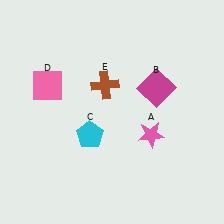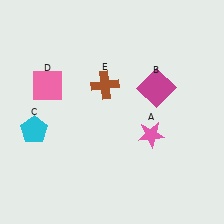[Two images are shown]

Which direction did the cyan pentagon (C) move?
The cyan pentagon (C) moved left.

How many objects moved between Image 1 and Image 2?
1 object moved between the two images.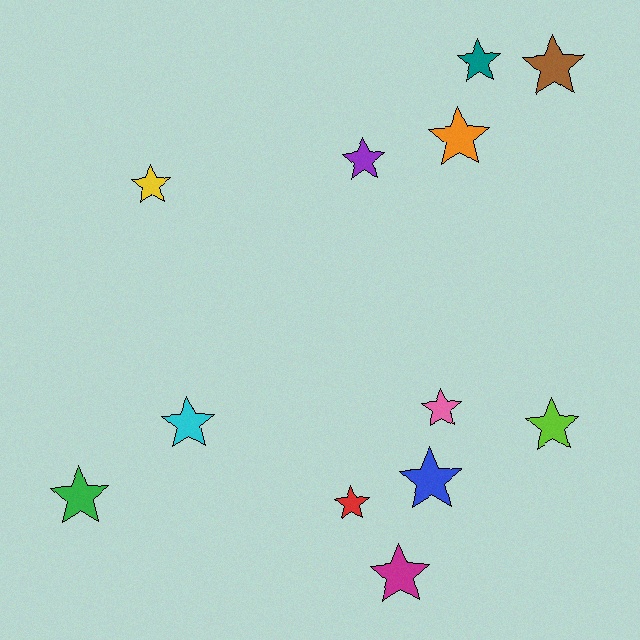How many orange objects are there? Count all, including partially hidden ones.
There is 1 orange object.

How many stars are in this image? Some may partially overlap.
There are 12 stars.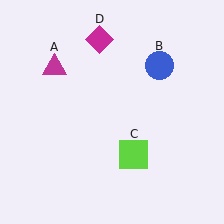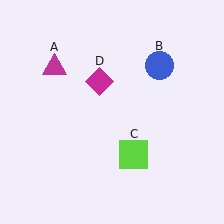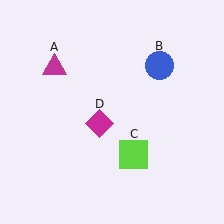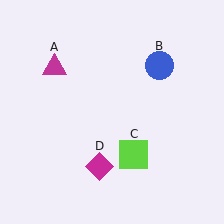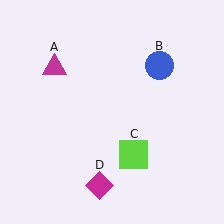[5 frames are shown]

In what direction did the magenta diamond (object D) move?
The magenta diamond (object D) moved down.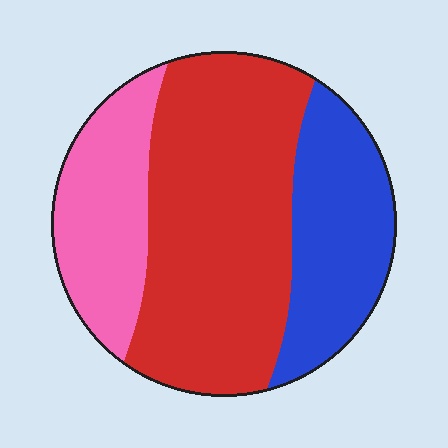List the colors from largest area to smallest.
From largest to smallest: red, blue, pink.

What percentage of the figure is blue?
Blue covers about 25% of the figure.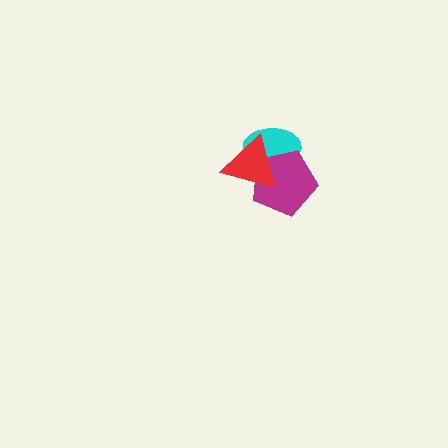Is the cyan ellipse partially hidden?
Yes, it is partially covered by another shape.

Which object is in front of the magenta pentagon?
The red triangle is in front of the magenta pentagon.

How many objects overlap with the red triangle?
2 objects overlap with the red triangle.